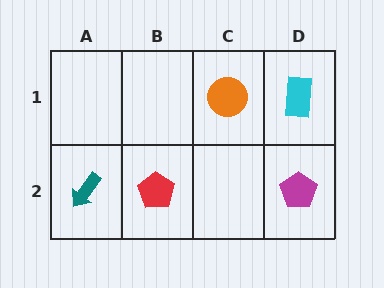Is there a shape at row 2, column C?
No, that cell is empty.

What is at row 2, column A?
A teal arrow.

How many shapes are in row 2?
3 shapes.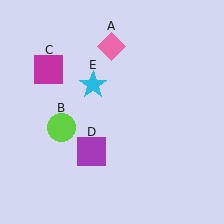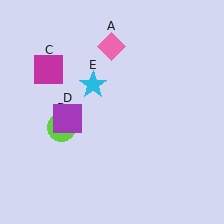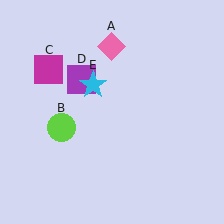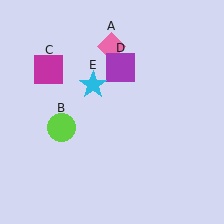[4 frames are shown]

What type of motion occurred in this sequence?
The purple square (object D) rotated clockwise around the center of the scene.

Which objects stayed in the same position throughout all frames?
Pink diamond (object A) and lime circle (object B) and magenta square (object C) and cyan star (object E) remained stationary.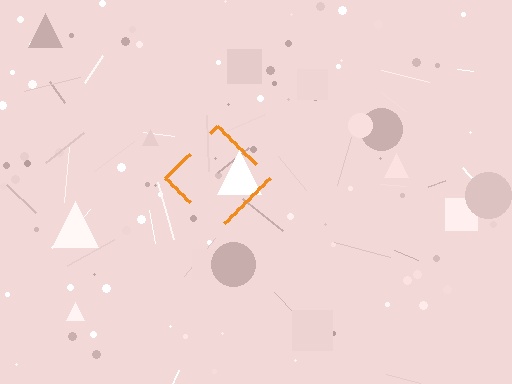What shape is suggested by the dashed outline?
The dashed outline suggests a diamond.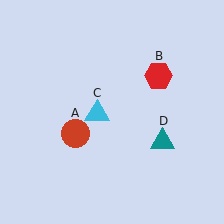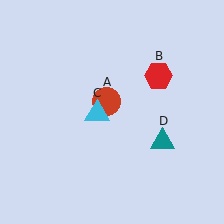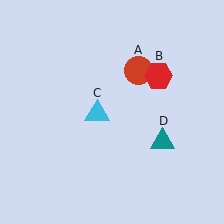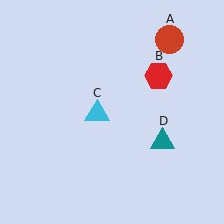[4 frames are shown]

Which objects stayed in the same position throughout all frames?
Red hexagon (object B) and cyan triangle (object C) and teal triangle (object D) remained stationary.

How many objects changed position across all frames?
1 object changed position: red circle (object A).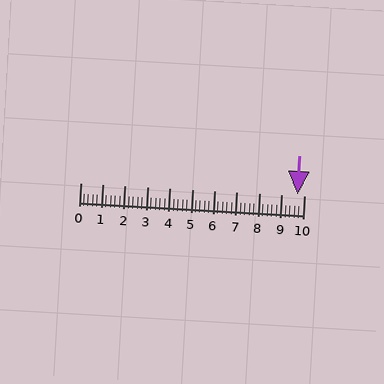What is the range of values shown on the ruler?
The ruler shows values from 0 to 10.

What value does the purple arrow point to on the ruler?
The purple arrow points to approximately 9.7.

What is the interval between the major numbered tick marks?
The major tick marks are spaced 1 units apart.